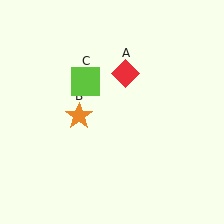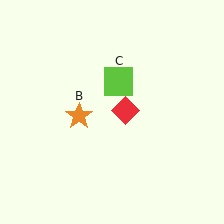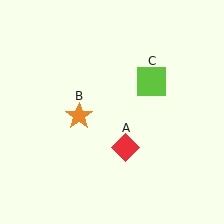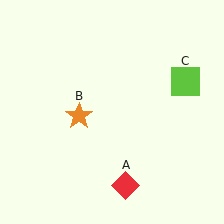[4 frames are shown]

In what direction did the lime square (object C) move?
The lime square (object C) moved right.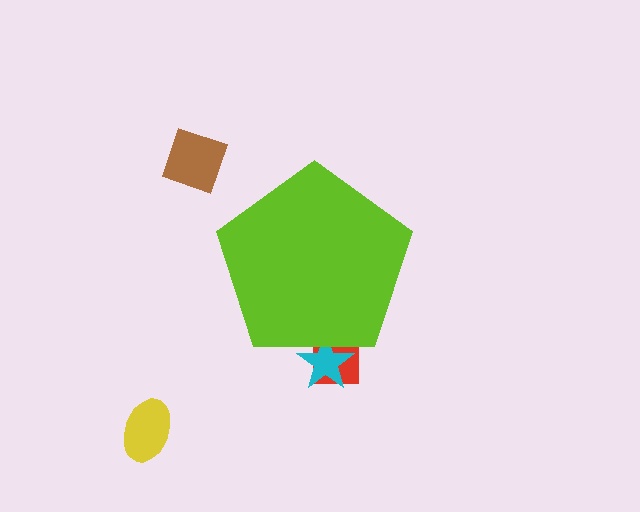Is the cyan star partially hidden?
Yes, the cyan star is partially hidden behind the lime pentagon.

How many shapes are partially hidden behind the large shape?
2 shapes are partially hidden.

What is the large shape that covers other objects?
A lime pentagon.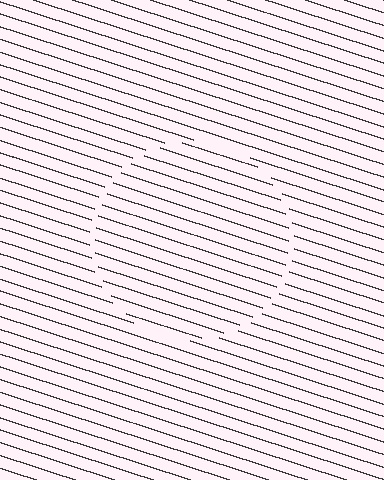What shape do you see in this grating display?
An illusory circle. The interior of the shape contains the same grating, shifted by half a period — the contour is defined by the phase discontinuity where line-ends from the inner and outer gratings abut.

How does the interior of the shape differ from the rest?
The interior of the shape contains the same grating, shifted by half a period — the contour is defined by the phase discontinuity where line-ends from the inner and outer gratings abut.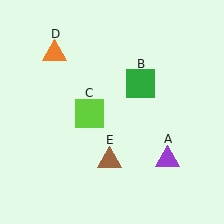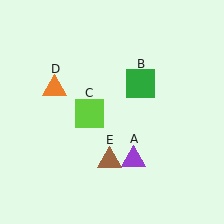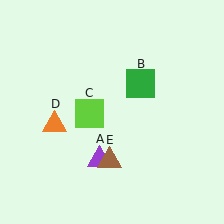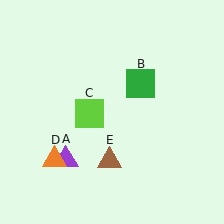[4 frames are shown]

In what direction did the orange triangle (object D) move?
The orange triangle (object D) moved down.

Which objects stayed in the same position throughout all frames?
Green square (object B) and lime square (object C) and brown triangle (object E) remained stationary.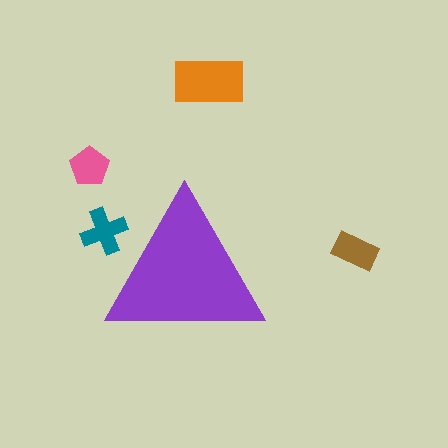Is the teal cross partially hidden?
Yes, the teal cross is partially hidden behind the purple triangle.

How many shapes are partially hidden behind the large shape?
1 shape is partially hidden.